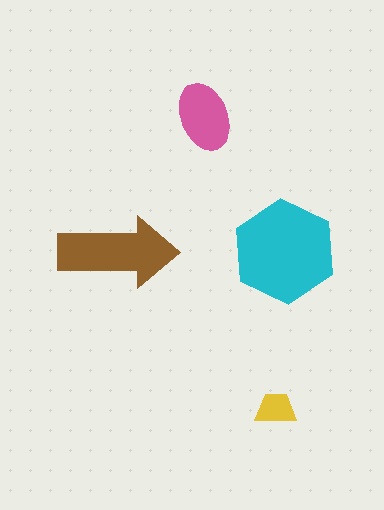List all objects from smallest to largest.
The yellow trapezoid, the pink ellipse, the brown arrow, the cyan hexagon.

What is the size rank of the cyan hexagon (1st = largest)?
1st.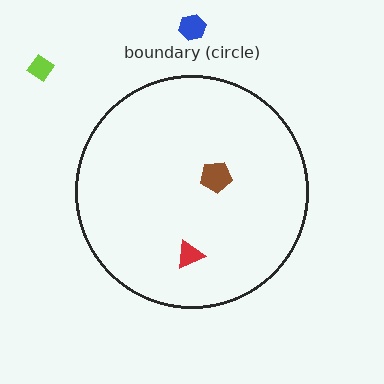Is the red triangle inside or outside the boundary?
Inside.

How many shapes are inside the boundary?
2 inside, 2 outside.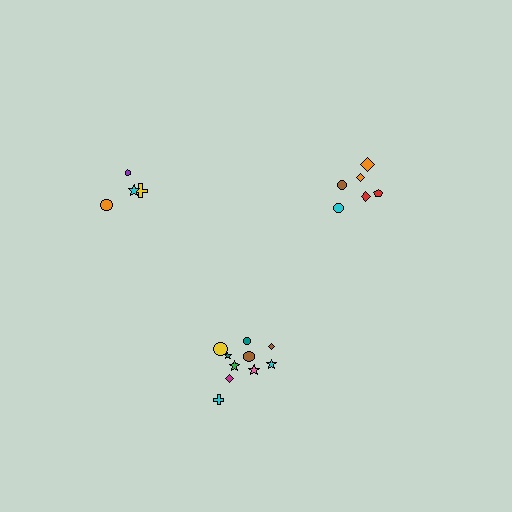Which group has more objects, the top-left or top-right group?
The top-right group.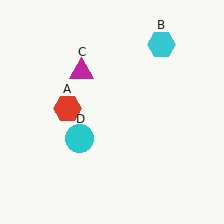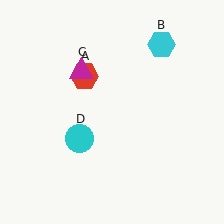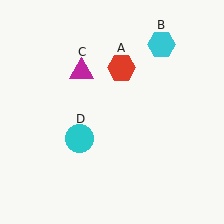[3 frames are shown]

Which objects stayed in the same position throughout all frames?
Cyan hexagon (object B) and magenta triangle (object C) and cyan circle (object D) remained stationary.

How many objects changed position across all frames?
1 object changed position: red hexagon (object A).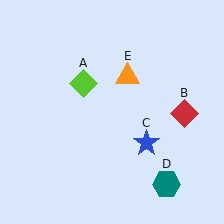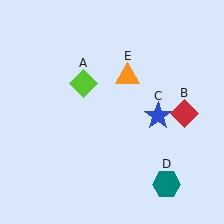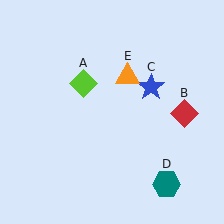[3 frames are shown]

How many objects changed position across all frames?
1 object changed position: blue star (object C).